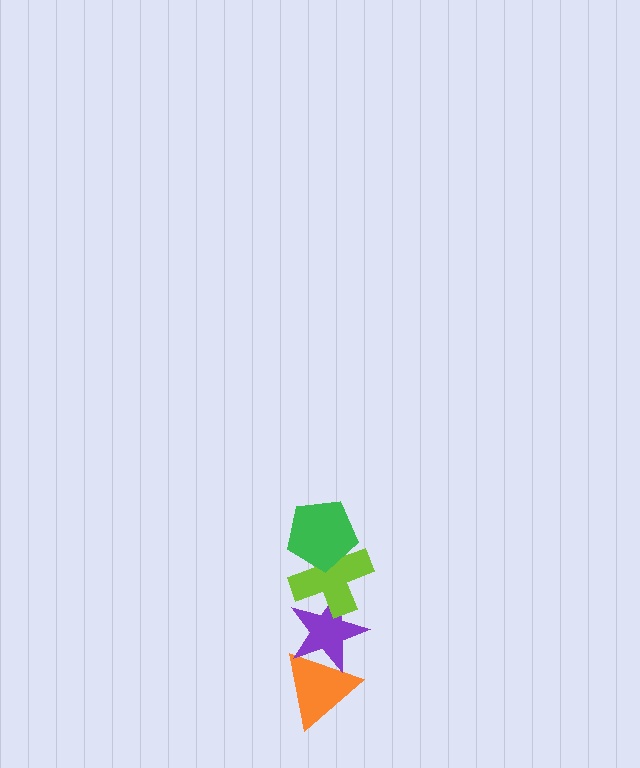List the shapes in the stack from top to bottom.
From top to bottom: the green pentagon, the lime cross, the purple star, the orange triangle.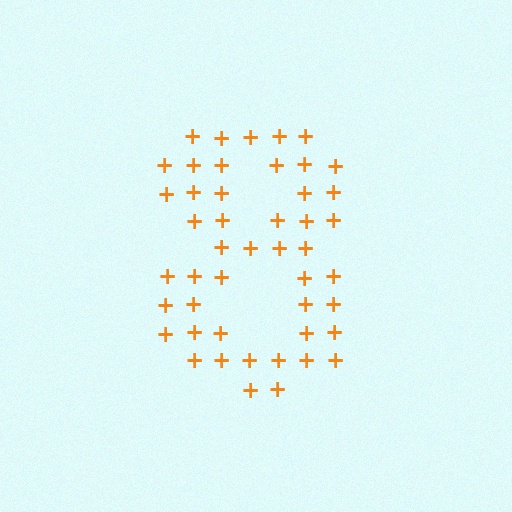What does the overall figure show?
The overall figure shows the digit 8.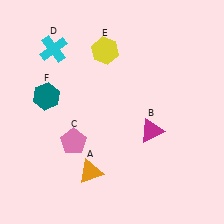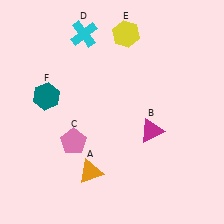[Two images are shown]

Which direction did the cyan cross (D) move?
The cyan cross (D) moved right.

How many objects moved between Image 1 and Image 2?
2 objects moved between the two images.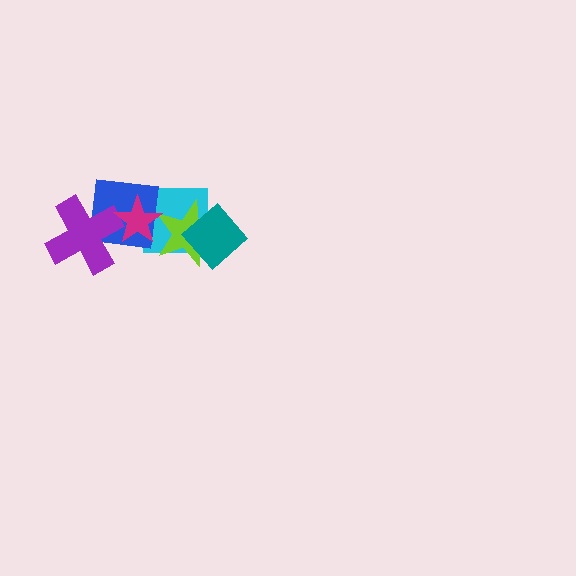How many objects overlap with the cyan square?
4 objects overlap with the cyan square.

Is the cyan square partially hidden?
Yes, it is partially covered by another shape.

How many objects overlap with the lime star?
4 objects overlap with the lime star.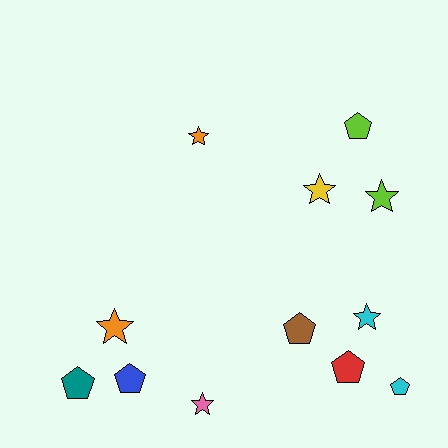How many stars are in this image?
There are 6 stars.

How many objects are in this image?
There are 12 objects.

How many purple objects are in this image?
There are no purple objects.